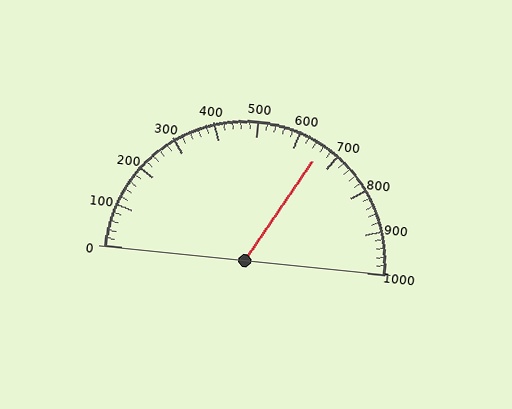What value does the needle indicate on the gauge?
The needle indicates approximately 660.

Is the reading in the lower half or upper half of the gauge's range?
The reading is in the upper half of the range (0 to 1000).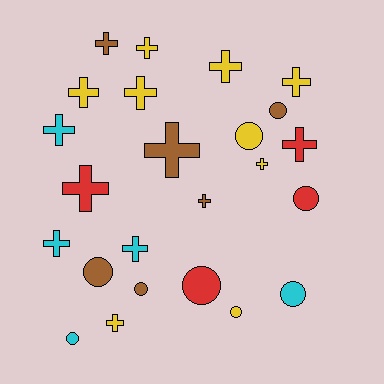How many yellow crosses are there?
There are 7 yellow crosses.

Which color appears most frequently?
Yellow, with 9 objects.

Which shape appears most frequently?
Cross, with 15 objects.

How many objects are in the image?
There are 24 objects.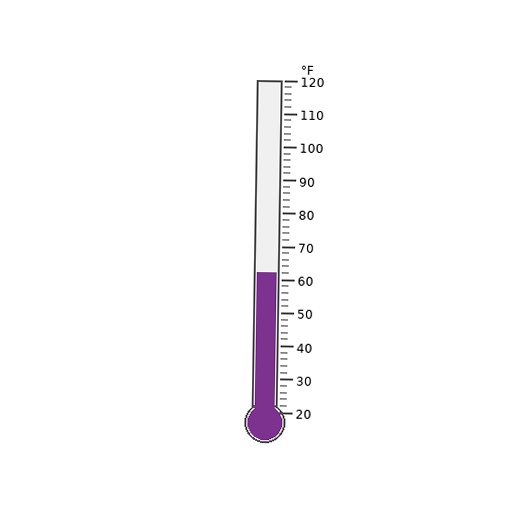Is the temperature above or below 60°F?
The temperature is above 60°F.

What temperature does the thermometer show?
The thermometer shows approximately 62°F.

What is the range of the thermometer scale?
The thermometer scale ranges from 20°F to 120°F.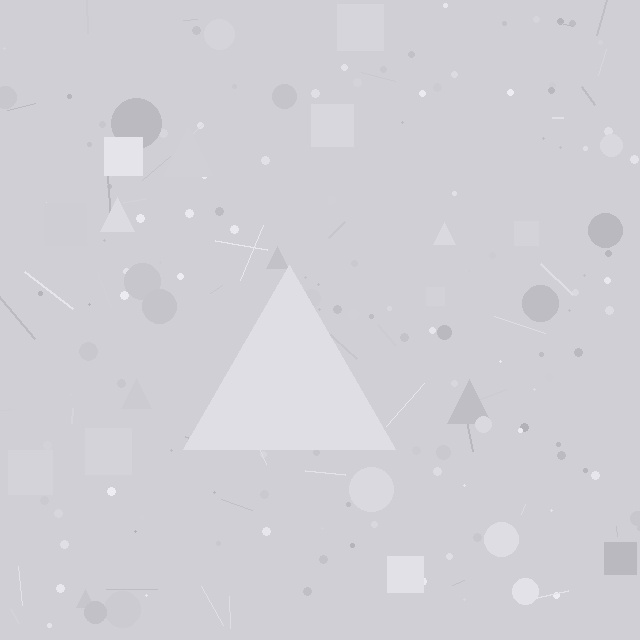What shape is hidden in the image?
A triangle is hidden in the image.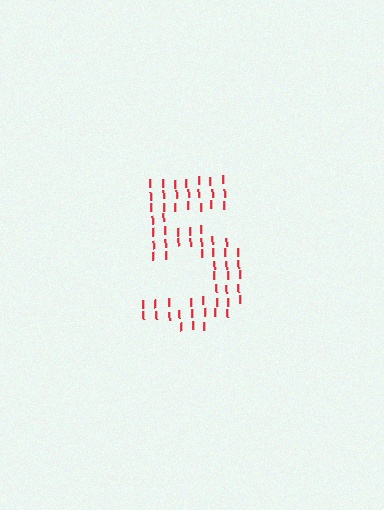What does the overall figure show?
The overall figure shows the digit 5.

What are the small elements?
The small elements are letter I's.